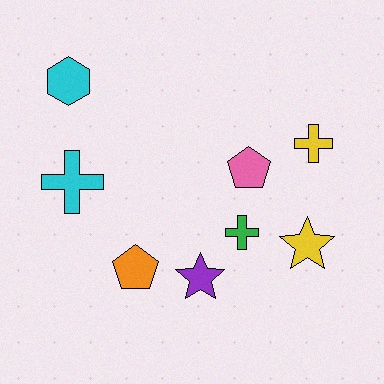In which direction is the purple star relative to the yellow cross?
The purple star is below the yellow cross.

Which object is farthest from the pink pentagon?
The cyan hexagon is farthest from the pink pentagon.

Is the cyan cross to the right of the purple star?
No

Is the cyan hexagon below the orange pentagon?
No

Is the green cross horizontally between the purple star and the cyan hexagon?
No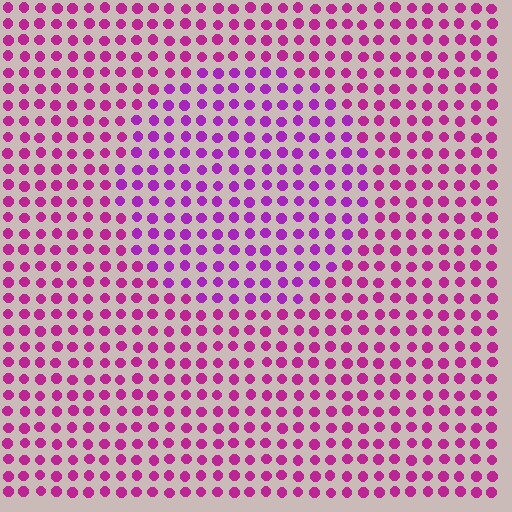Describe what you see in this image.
The image is filled with small magenta elements in a uniform arrangement. A circle-shaped region is visible where the elements are tinted to a slightly different hue, forming a subtle color boundary.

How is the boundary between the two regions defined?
The boundary is defined purely by a slight shift in hue (about 24 degrees). Spacing, size, and orientation are identical on both sides.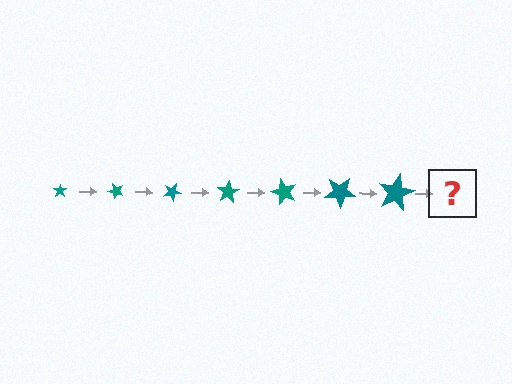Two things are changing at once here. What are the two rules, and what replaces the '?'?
The two rules are that the star grows larger each step and it rotates 50 degrees each step. The '?' should be a star, larger than the previous one and rotated 350 degrees from the start.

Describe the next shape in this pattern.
It should be a star, larger than the previous one and rotated 350 degrees from the start.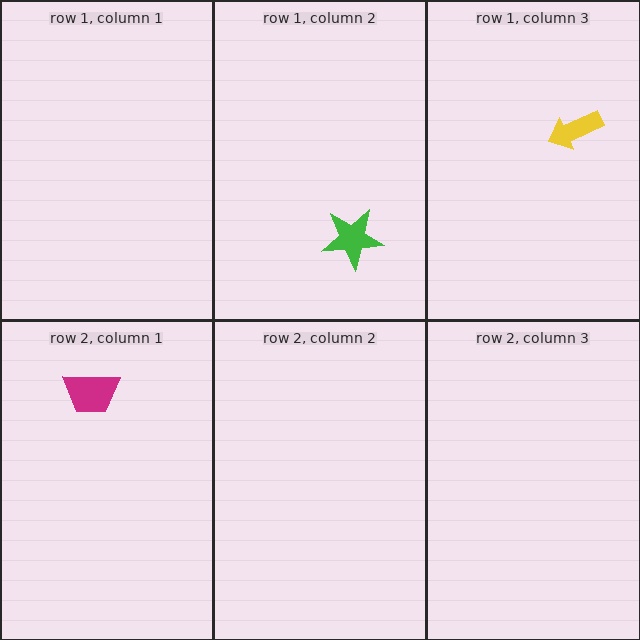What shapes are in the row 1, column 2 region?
The green star.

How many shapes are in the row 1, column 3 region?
1.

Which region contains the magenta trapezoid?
The row 2, column 1 region.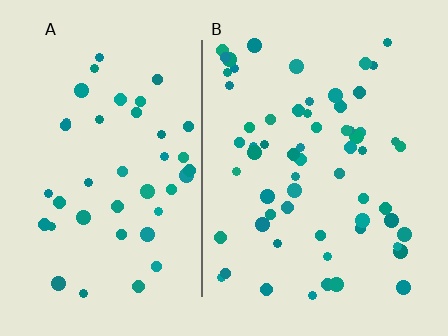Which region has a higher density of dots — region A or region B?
B (the right).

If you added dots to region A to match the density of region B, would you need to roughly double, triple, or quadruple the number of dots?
Approximately double.